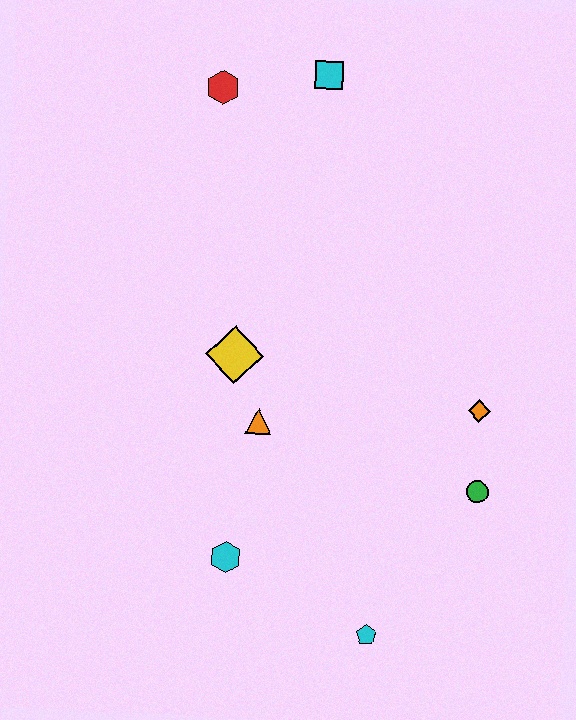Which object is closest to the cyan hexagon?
The orange triangle is closest to the cyan hexagon.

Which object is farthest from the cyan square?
The cyan pentagon is farthest from the cyan square.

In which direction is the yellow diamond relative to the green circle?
The yellow diamond is to the left of the green circle.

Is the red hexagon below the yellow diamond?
No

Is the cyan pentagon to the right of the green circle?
No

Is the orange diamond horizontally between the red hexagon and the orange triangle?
No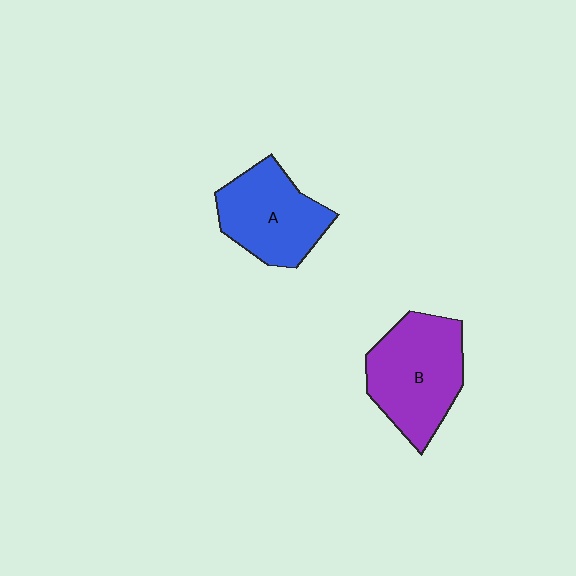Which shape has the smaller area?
Shape A (blue).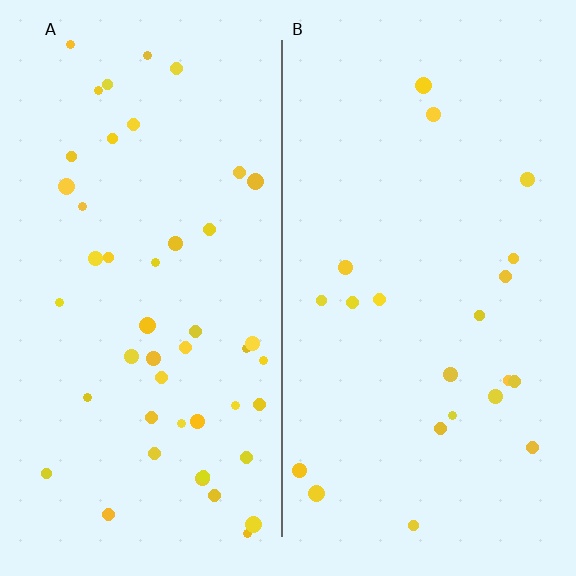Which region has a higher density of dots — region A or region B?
A (the left).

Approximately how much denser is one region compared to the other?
Approximately 2.2× — region A over region B.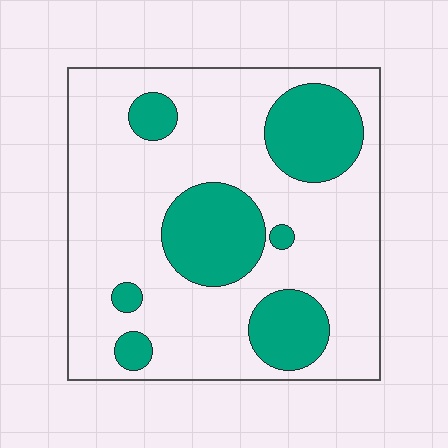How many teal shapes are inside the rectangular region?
7.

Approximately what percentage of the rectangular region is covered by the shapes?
Approximately 25%.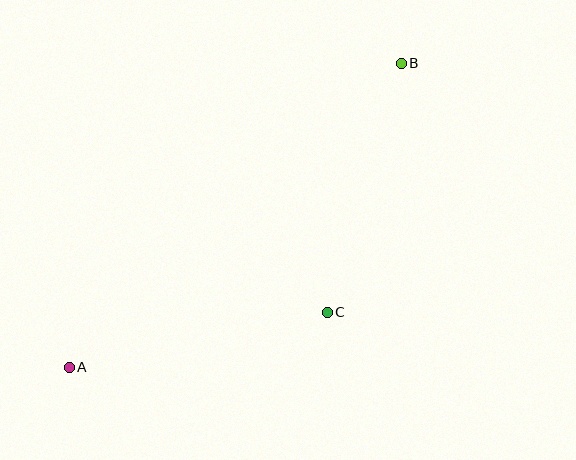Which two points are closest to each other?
Points B and C are closest to each other.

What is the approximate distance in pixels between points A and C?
The distance between A and C is approximately 264 pixels.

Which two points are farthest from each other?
Points A and B are farthest from each other.